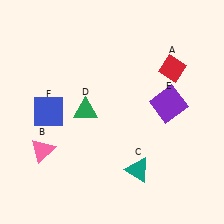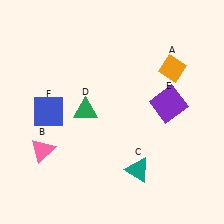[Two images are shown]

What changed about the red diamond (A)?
In Image 1, A is red. In Image 2, it changed to orange.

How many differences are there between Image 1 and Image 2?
There is 1 difference between the two images.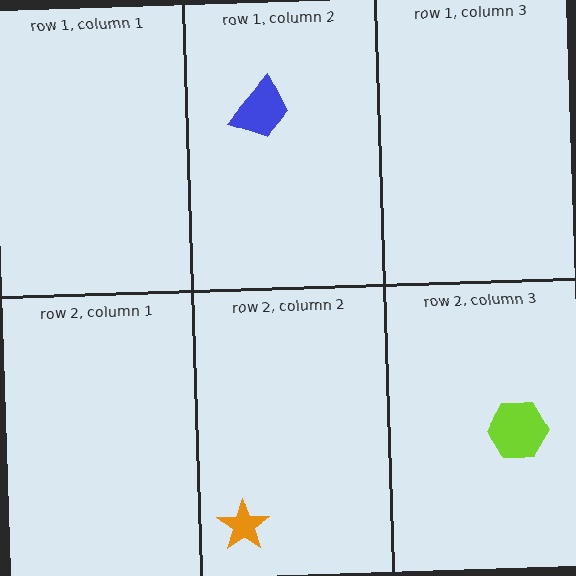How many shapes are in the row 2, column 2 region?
1.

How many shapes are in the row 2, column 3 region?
1.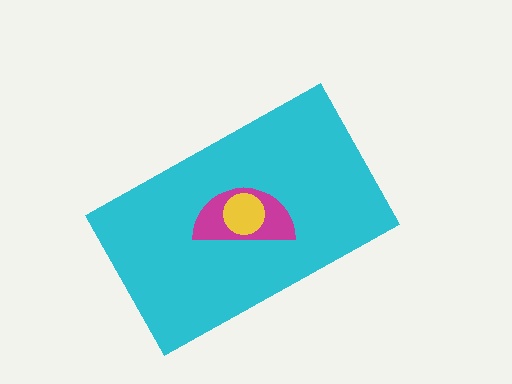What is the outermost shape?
The cyan rectangle.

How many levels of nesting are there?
3.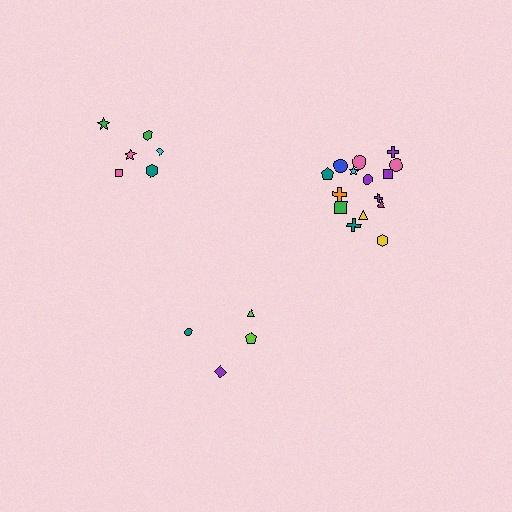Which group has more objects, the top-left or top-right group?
The top-right group.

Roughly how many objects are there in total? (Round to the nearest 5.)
Roughly 25 objects in total.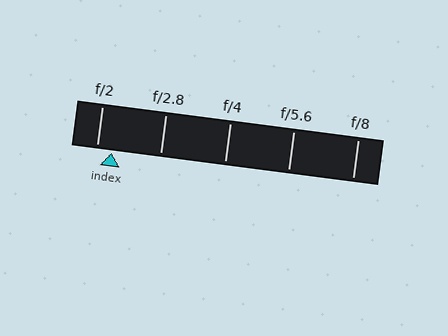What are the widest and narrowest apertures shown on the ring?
The widest aperture shown is f/2 and the narrowest is f/8.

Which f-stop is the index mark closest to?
The index mark is closest to f/2.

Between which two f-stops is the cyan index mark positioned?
The index mark is between f/2 and f/2.8.